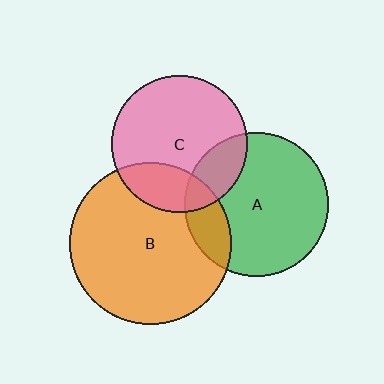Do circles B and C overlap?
Yes.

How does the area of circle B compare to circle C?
Approximately 1.4 times.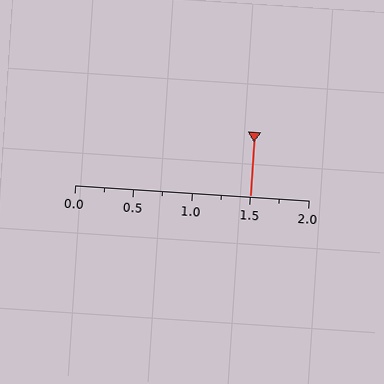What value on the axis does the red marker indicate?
The marker indicates approximately 1.5.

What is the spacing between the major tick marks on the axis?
The major ticks are spaced 0.5 apart.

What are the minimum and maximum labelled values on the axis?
The axis runs from 0.0 to 2.0.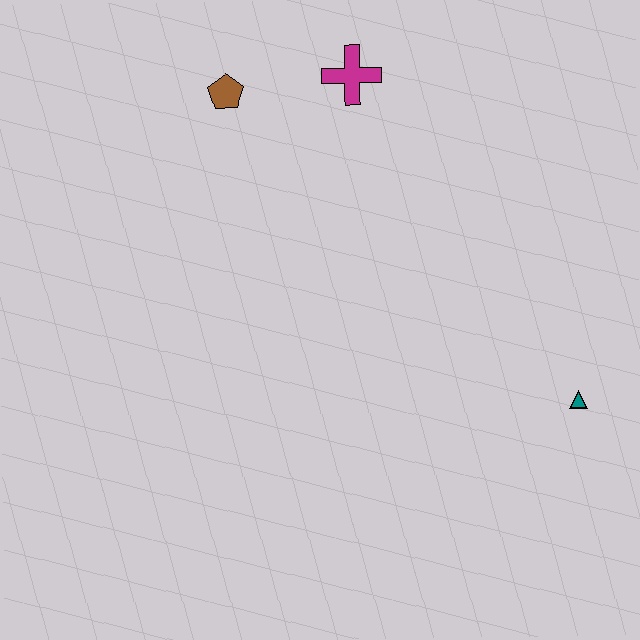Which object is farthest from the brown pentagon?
The teal triangle is farthest from the brown pentagon.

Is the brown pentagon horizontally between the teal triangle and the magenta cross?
No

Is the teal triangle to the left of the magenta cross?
No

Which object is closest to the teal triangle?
The magenta cross is closest to the teal triangle.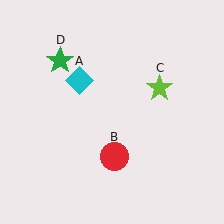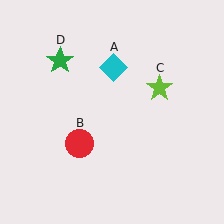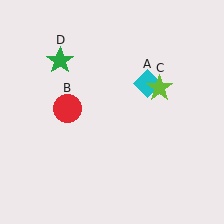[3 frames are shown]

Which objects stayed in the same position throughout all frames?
Lime star (object C) and green star (object D) remained stationary.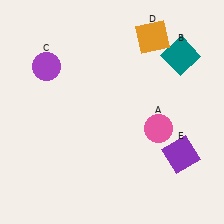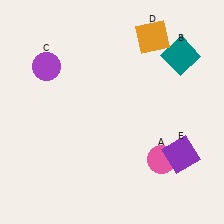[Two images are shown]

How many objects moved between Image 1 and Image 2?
1 object moved between the two images.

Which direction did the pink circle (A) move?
The pink circle (A) moved down.